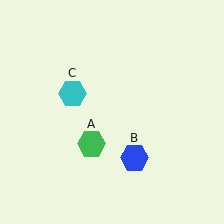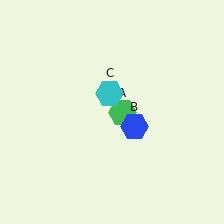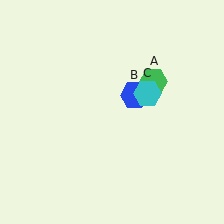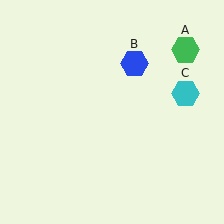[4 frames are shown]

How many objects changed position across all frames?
3 objects changed position: green hexagon (object A), blue hexagon (object B), cyan hexagon (object C).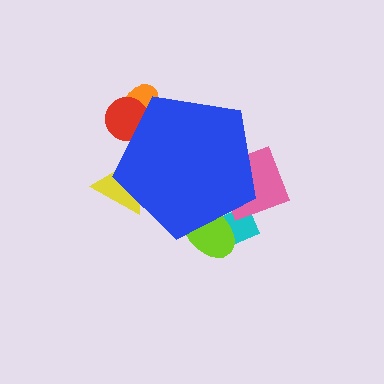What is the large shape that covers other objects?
A blue pentagon.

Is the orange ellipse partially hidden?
Yes, the orange ellipse is partially hidden behind the blue pentagon.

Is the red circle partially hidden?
Yes, the red circle is partially hidden behind the blue pentagon.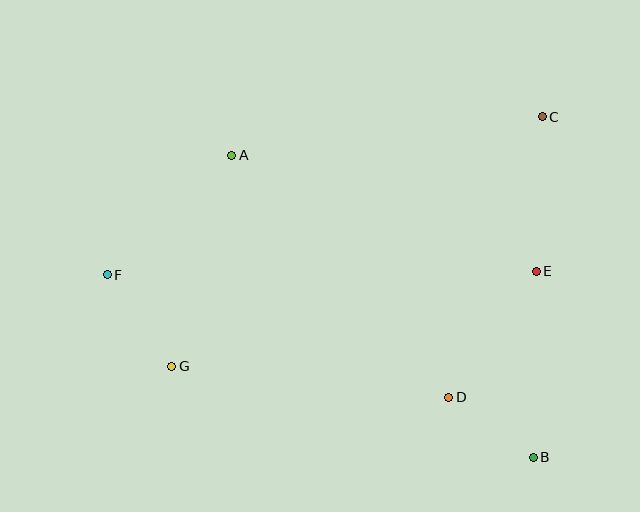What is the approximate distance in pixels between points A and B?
The distance between A and B is approximately 427 pixels.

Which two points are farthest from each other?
Points B and F are farthest from each other.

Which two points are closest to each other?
Points B and D are closest to each other.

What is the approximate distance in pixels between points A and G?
The distance between A and G is approximately 220 pixels.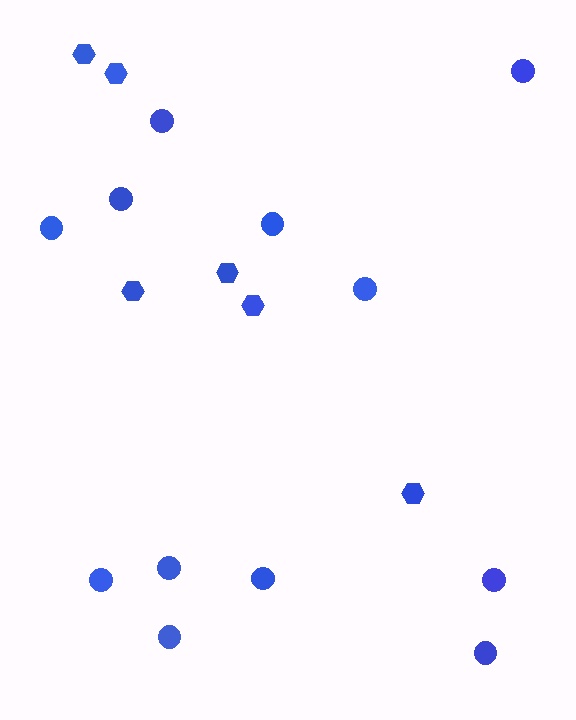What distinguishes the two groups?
There are 2 groups: one group of hexagons (6) and one group of circles (12).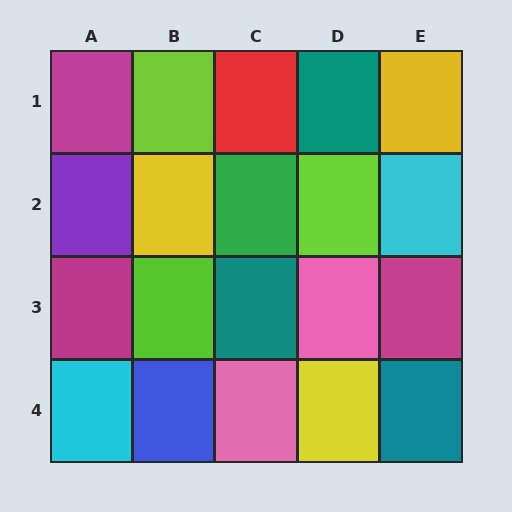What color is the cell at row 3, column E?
Magenta.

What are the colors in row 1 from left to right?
Magenta, lime, red, teal, yellow.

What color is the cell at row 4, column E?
Teal.